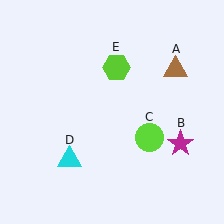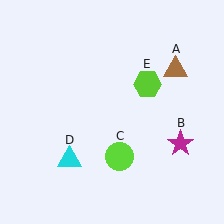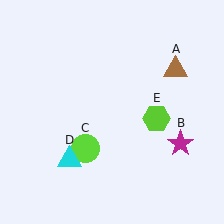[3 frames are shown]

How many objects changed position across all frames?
2 objects changed position: lime circle (object C), lime hexagon (object E).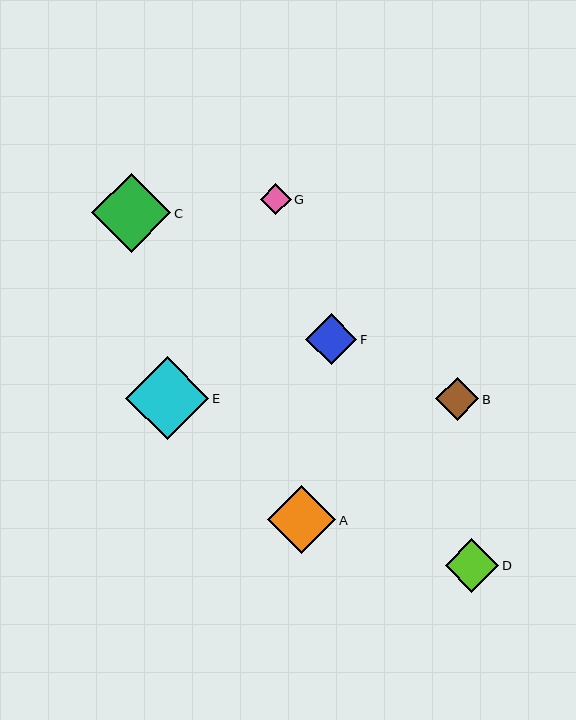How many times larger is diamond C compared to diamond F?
Diamond C is approximately 1.6 times the size of diamond F.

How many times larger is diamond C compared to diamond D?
Diamond C is approximately 1.5 times the size of diamond D.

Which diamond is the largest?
Diamond E is the largest with a size of approximately 83 pixels.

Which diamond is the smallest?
Diamond G is the smallest with a size of approximately 31 pixels.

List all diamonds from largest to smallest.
From largest to smallest: E, C, A, D, F, B, G.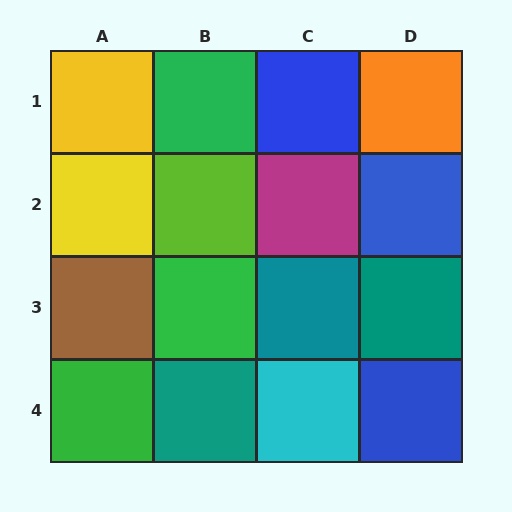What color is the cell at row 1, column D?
Orange.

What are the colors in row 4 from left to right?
Green, teal, cyan, blue.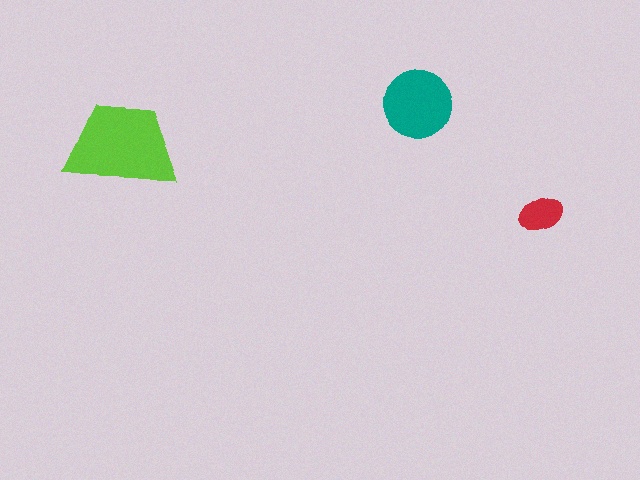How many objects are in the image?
There are 3 objects in the image.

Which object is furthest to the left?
The lime trapezoid is leftmost.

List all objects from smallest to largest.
The red ellipse, the teal circle, the lime trapezoid.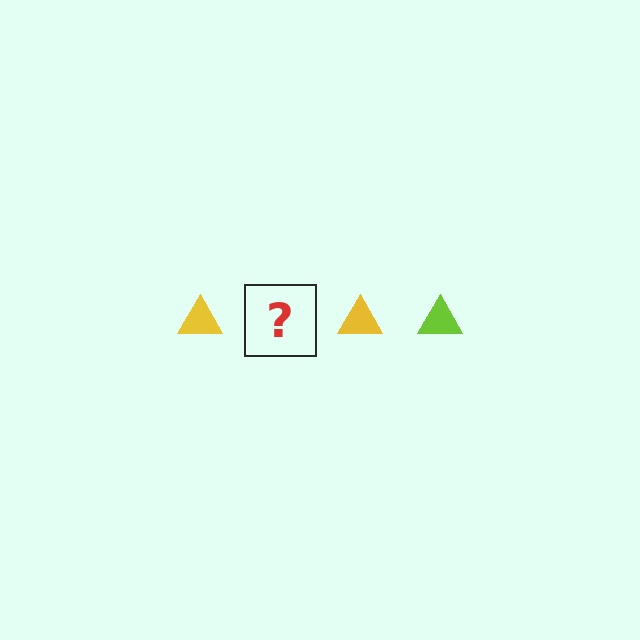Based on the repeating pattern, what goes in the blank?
The blank should be a lime triangle.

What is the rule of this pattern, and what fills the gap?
The rule is that the pattern cycles through yellow, lime triangles. The gap should be filled with a lime triangle.